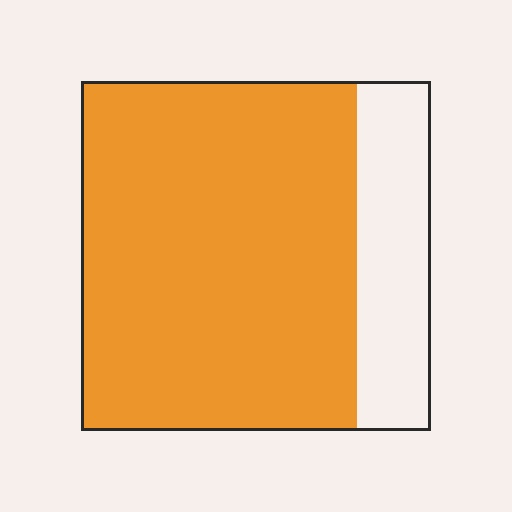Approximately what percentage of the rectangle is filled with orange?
Approximately 80%.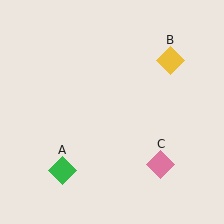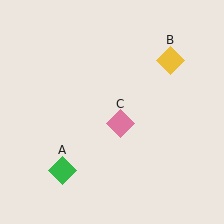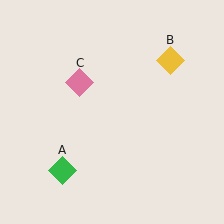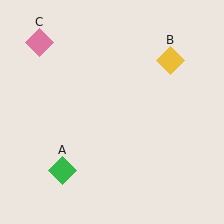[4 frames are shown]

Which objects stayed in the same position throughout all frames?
Green diamond (object A) and yellow diamond (object B) remained stationary.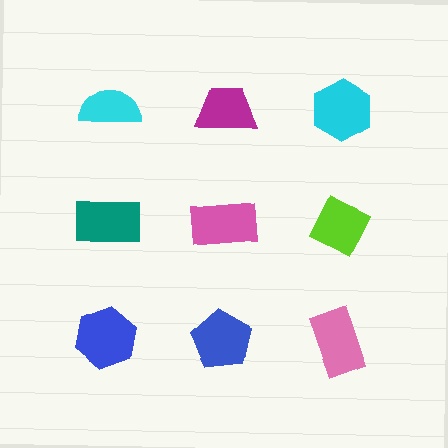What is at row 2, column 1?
A teal rectangle.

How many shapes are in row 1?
3 shapes.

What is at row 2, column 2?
A pink rectangle.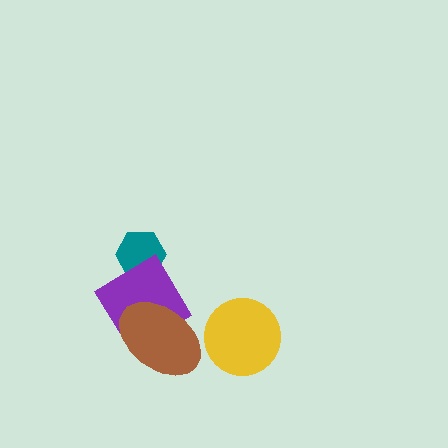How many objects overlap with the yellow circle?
0 objects overlap with the yellow circle.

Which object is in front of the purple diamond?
The brown ellipse is in front of the purple diamond.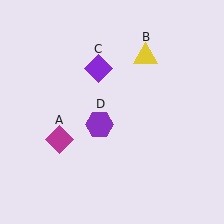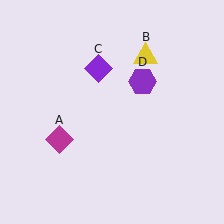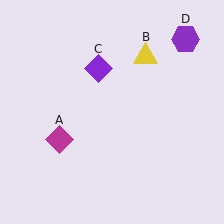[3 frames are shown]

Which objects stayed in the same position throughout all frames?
Magenta diamond (object A) and yellow triangle (object B) and purple diamond (object C) remained stationary.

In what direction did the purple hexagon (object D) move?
The purple hexagon (object D) moved up and to the right.